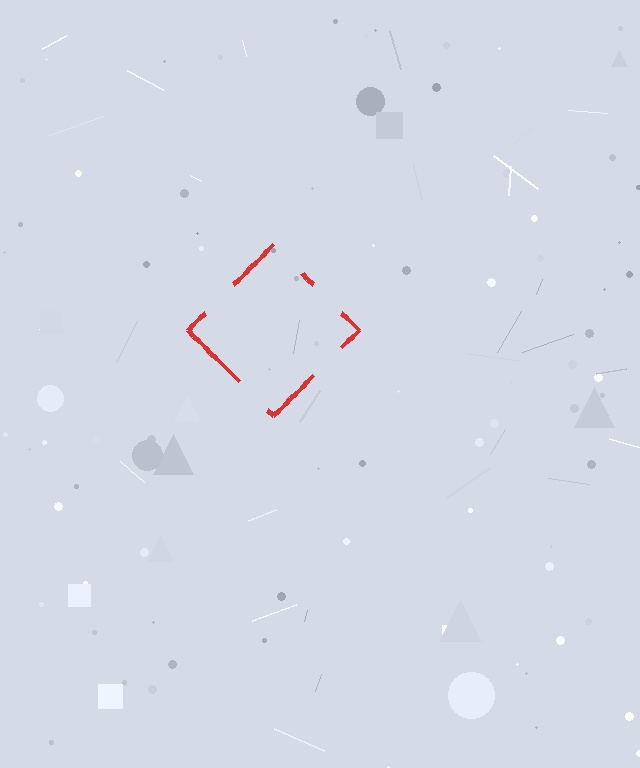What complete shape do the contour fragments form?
The contour fragments form a diamond.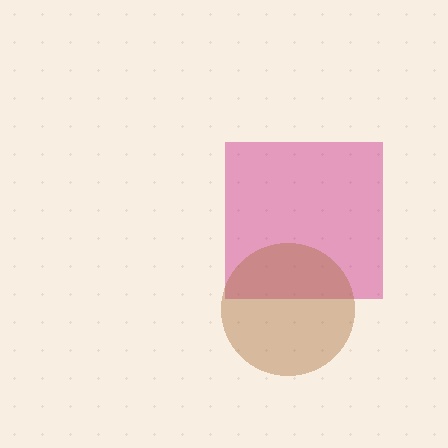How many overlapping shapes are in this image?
There are 2 overlapping shapes in the image.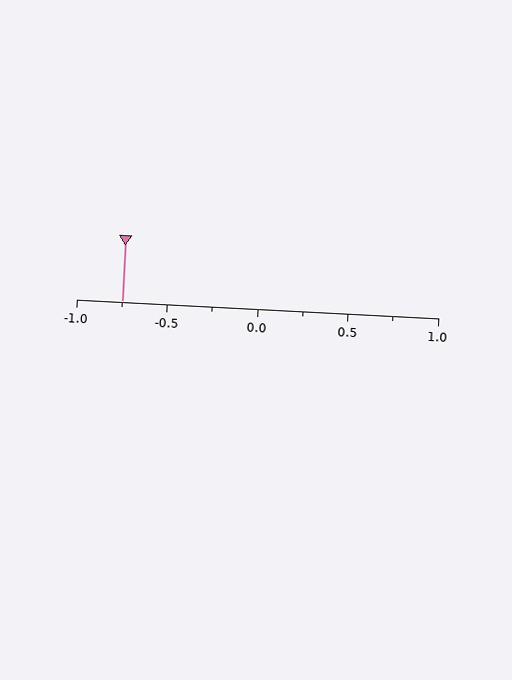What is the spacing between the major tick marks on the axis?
The major ticks are spaced 0.5 apart.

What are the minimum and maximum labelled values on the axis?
The axis runs from -1.0 to 1.0.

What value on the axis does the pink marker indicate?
The marker indicates approximately -0.75.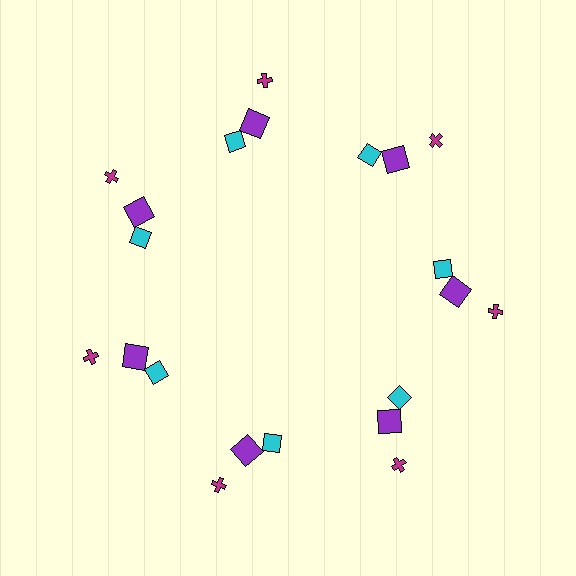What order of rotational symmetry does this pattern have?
This pattern has 7-fold rotational symmetry.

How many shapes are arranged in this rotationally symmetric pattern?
There are 21 shapes, arranged in 7 groups of 3.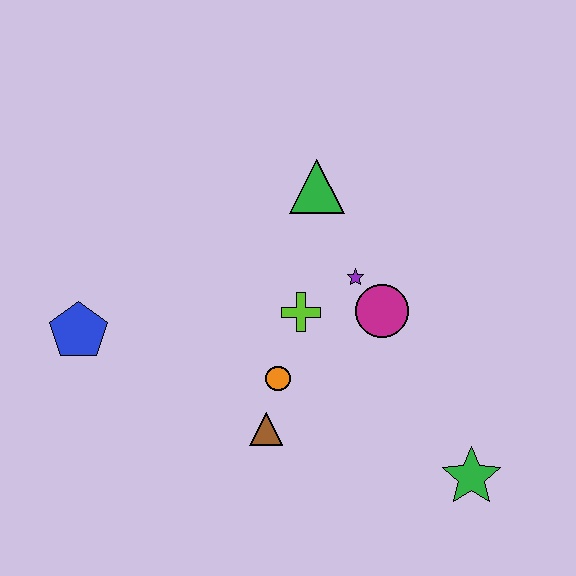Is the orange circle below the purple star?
Yes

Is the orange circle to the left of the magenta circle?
Yes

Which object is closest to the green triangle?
The purple star is closest to the green triangle.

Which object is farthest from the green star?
The blue pentagon is farthest from the green star.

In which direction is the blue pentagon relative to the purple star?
The blue pentagon is to the left of the purple star.